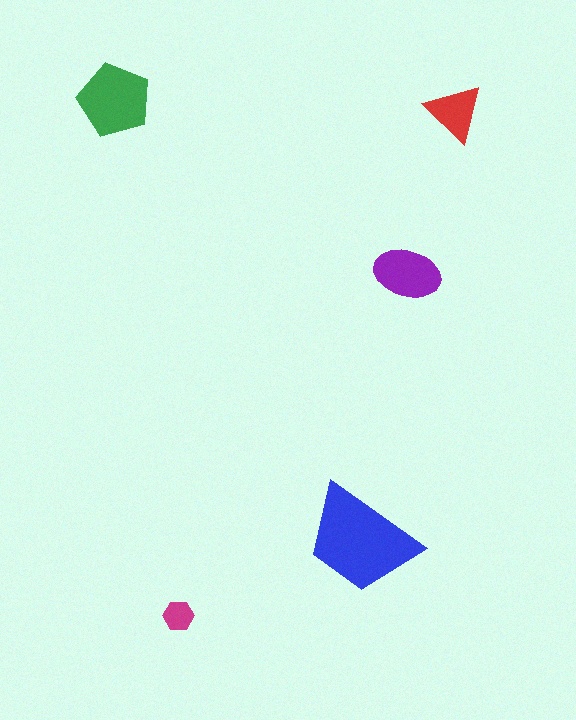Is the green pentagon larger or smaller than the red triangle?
Larger.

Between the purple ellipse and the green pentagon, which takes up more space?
The green pentagon.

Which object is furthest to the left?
The green pentagon is leftmost.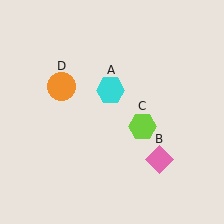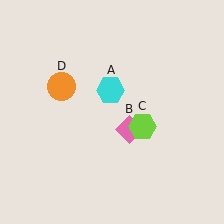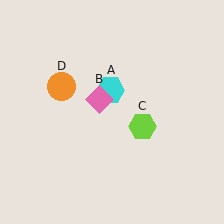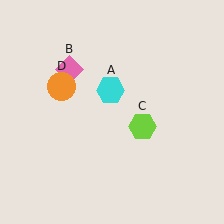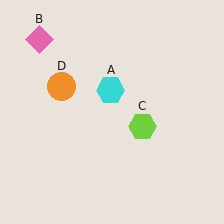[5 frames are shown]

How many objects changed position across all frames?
1 object changed position: pink diamond (object B).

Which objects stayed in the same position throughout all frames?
Cyan hexagon (object A) and lime hexagon (object C) and orange circle (object D) remained stationary.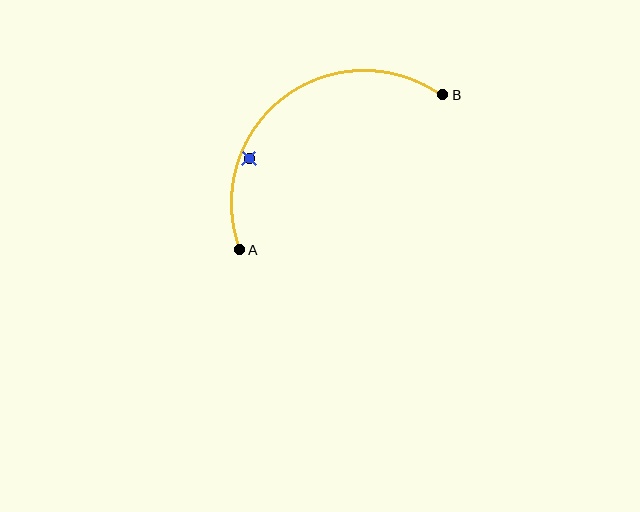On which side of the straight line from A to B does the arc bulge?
The arc bulges above and to the left of the straight line connecting A and B.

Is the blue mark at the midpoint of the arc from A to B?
No — the blue mark does not lie on the arc at all. It sits slightly inside the curve.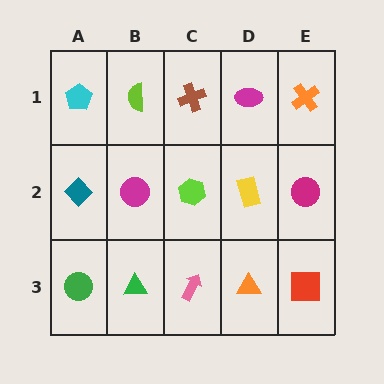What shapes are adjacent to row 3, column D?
A yellow rectangle (row 2, column D), a pink arrow (row 3, column C), a red square (row 3, column E).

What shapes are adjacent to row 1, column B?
A magenta circle (row 2, column B), a cyan pentagon (row 1, column A), a brown cross (row 1, column C).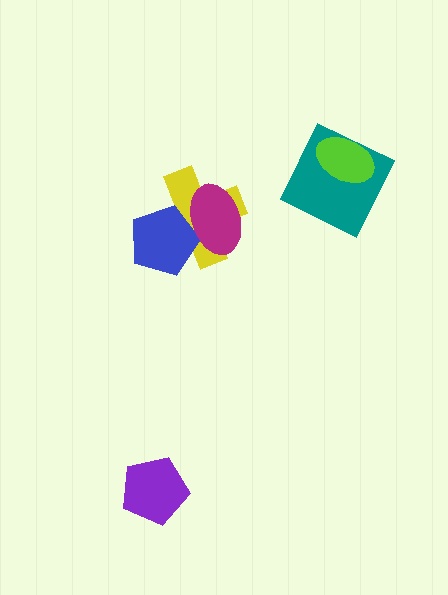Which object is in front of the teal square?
The lime ellipse is in front of the teal square.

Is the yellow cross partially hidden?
Yes, it is partially covered by another shape.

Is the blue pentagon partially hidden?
Yes, it is partially covered by another shape.